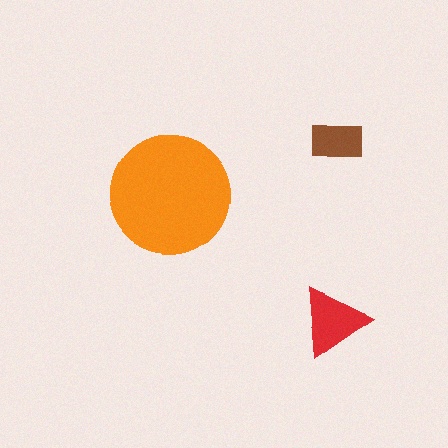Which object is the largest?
The orange circle.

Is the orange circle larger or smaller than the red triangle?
Larger.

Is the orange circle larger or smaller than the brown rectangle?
Larger.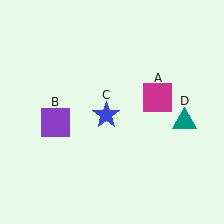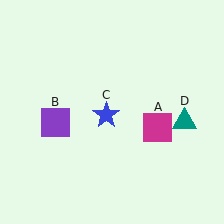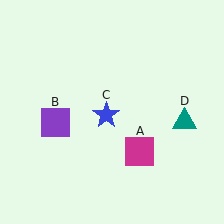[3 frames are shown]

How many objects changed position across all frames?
1 object changed position: magenta square (object A).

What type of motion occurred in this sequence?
The magenta square (object A) rotated clockwise around the center of the scene.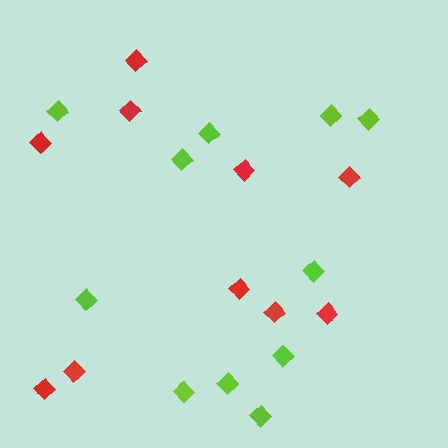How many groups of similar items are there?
There are 2 groups: one group of red diamonds (10) and one group of lime diamonds (11).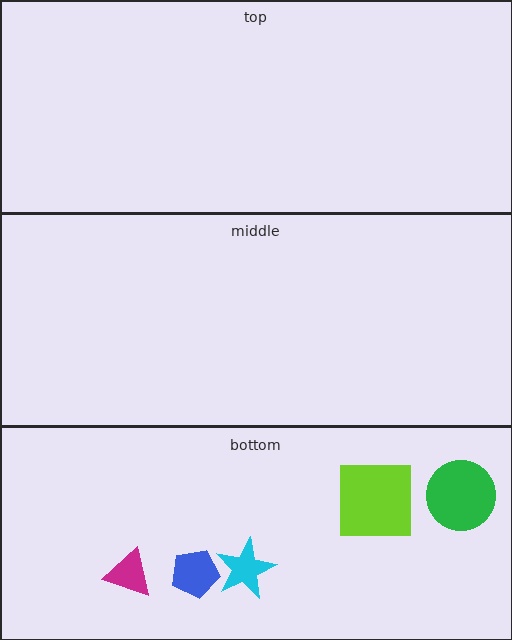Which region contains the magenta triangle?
The bottom region.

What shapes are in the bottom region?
The magenta triangle, the cyan star, the lime square, the blue pentagon, the green circle.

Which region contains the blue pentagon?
The bottom region.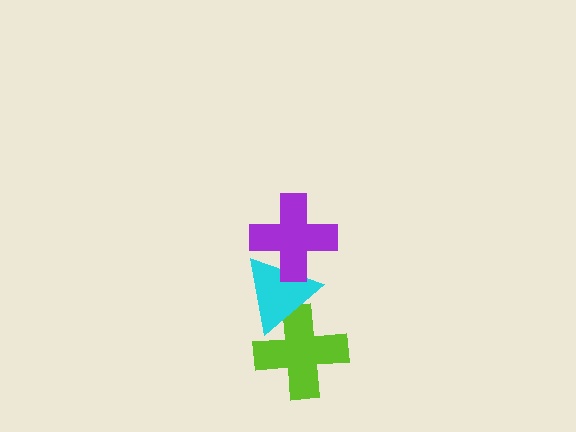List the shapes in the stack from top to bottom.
From top to bottom: the purple cross, the cyan triangle, the lime cross.